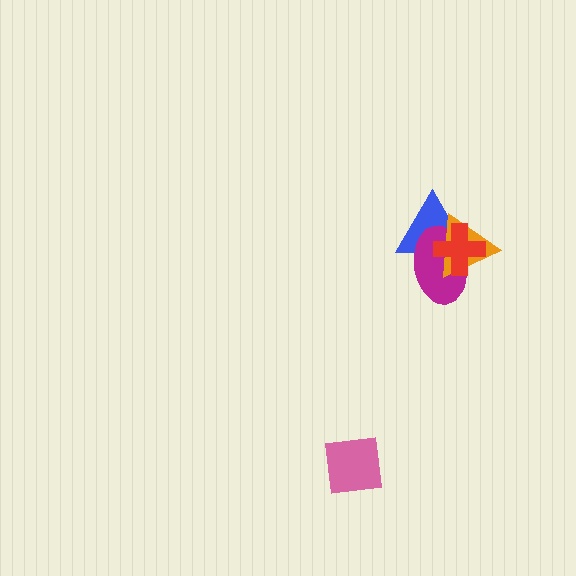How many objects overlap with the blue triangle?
3 objects overlap with the blue triangle.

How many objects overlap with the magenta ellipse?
3 objects overlap with the magenta ellipse.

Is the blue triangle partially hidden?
Yes, it is partially covered by another shape.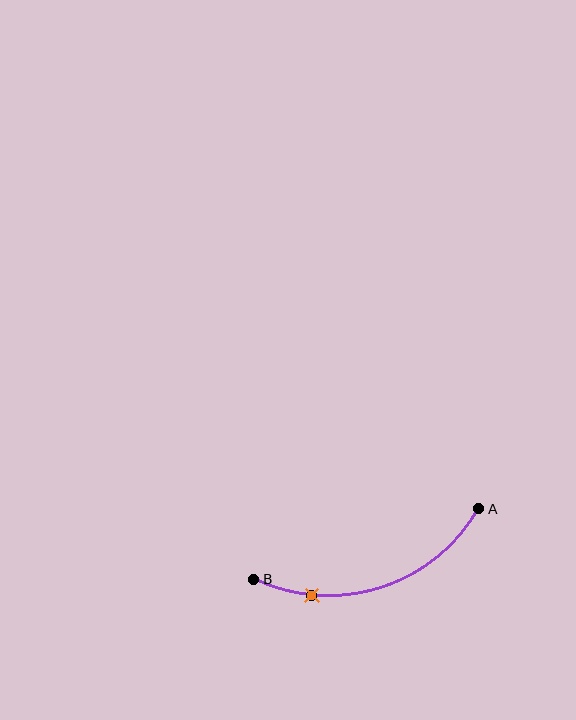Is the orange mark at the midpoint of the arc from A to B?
No. The orange mark lies on the arc but is closer to endpoint B. The arc midpoint would be at the point on the curve equidistant along the arc from both A and B.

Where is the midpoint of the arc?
The arc midpoint is the point on the curve farthest from the straight line joining A and B. It sits below that line.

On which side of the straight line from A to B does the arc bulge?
The arc bulges below the straight line connecting A and B.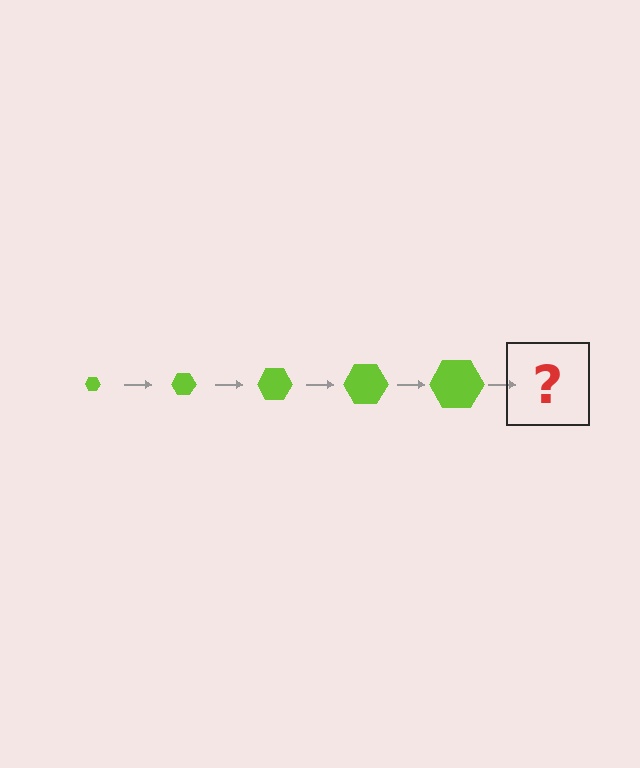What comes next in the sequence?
The next element should be a lime hexagon, larger than the previous one.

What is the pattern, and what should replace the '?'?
The pattern is that the hexagon gets progressively larger each step. The '?' should be a lime hexagon, larger than the previous one.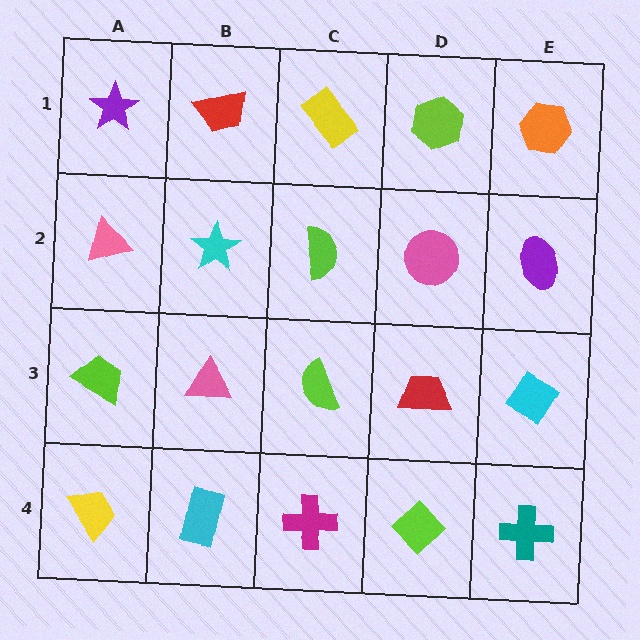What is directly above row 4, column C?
A lime semicircle.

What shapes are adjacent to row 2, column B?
A red trapezoid (row 1, column B), a pink triangle (row 3, column B), a pink triangle (row 2, column A), a lime semicircle (row 2, column C).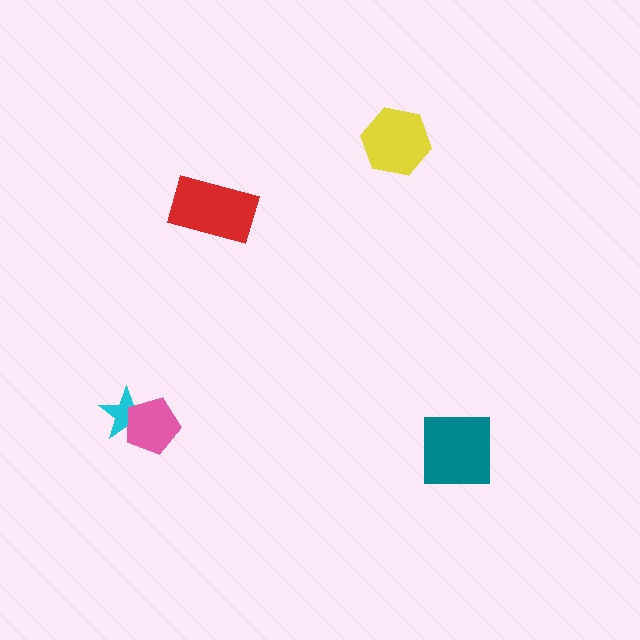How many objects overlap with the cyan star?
1 object overlaps with the cyan star.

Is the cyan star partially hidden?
Yes, it is partially covered by another shape.